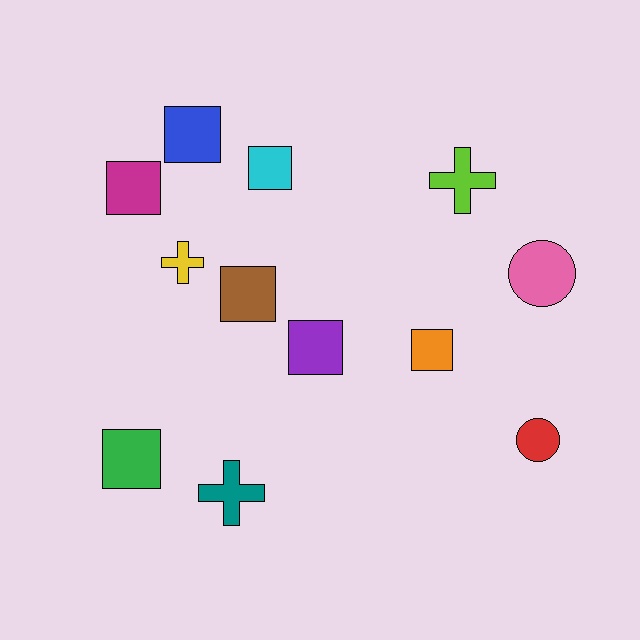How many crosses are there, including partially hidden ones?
There are 3 crosses.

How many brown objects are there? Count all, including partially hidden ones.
There is 1 brown object.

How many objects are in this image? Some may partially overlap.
There are 12 objects.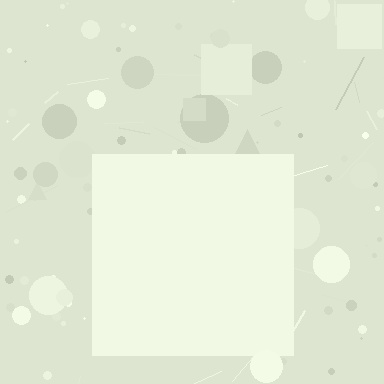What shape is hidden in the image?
A square is hidden in the image.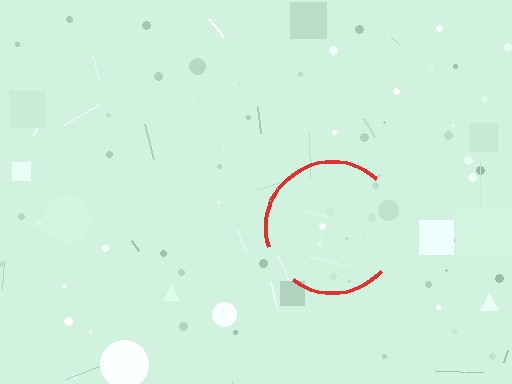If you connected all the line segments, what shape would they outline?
They would outline a circle.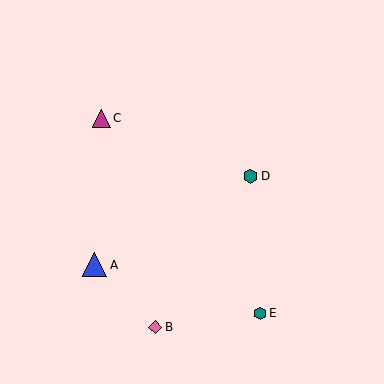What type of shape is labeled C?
Shape C is a magenta triangle.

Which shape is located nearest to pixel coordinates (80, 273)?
The blue triangle (labeled A) at (94, 265) is nearest to that location.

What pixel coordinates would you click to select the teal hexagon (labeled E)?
Click at (260, 313) to select the teal hexagon E.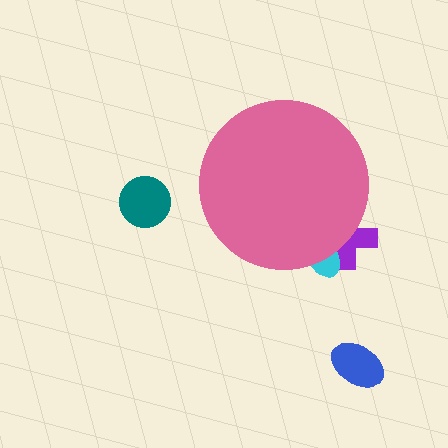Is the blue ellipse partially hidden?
No, the blue ellipse is fully visible.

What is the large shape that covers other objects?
A pink circle.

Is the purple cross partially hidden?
Yes, the purple cross is partially hidden behind the pink circle.